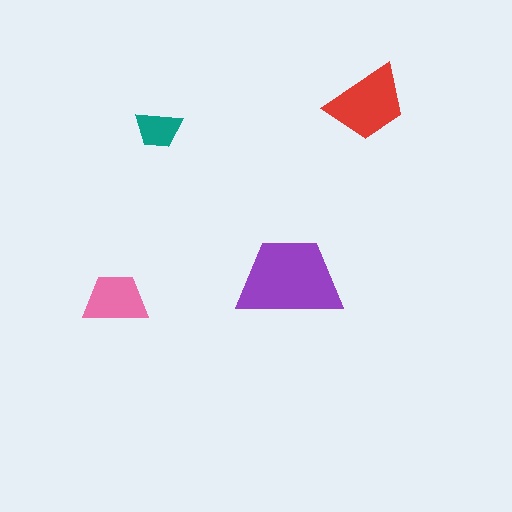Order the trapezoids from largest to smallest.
the purple one, the red one, the pink one, the teal one.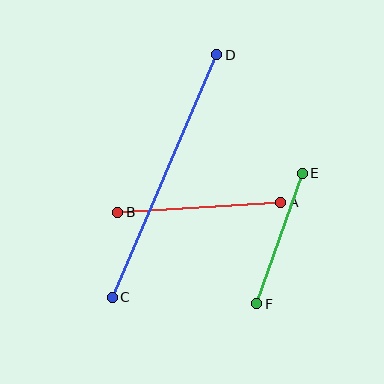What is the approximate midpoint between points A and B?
The midpoint is at approximately (199, 207) pixels.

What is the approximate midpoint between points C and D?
The midpoint is at approximately (164, 176) pixels.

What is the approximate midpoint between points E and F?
The midpoint is at approximately (280, 238) pixels.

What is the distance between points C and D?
The distance is approximately 264 pixels.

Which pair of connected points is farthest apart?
Points C and D are farthest apart.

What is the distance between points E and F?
The distance is approximately 138 pixels.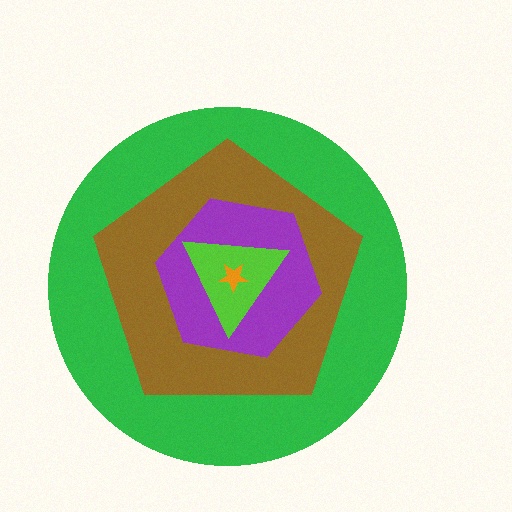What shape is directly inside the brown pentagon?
The purple hexagon.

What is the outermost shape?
The green circle.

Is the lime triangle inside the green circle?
Yes.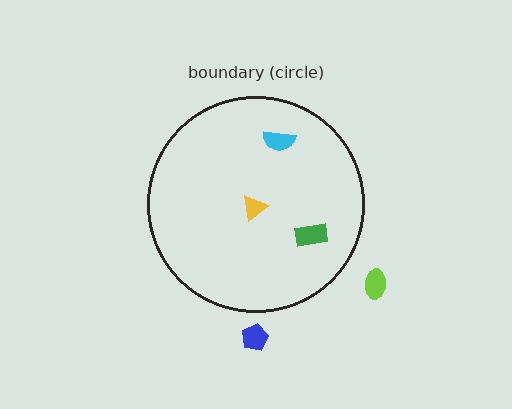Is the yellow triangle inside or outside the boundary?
Inside.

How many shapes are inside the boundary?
3 inside, 2 outside.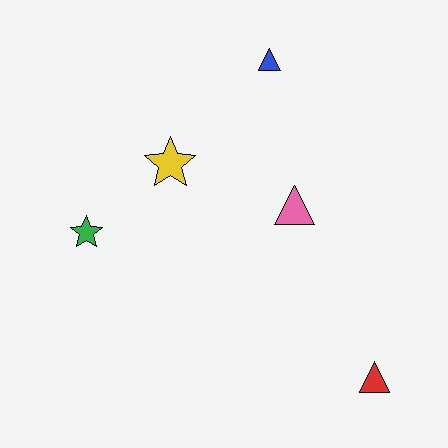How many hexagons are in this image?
There are no hexagons.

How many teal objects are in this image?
There are no teal objects.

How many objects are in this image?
There are 5 objects.